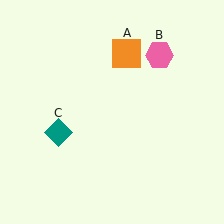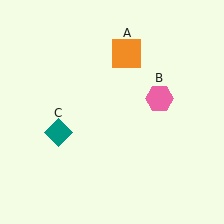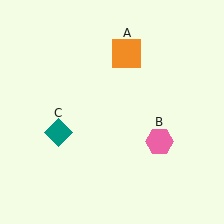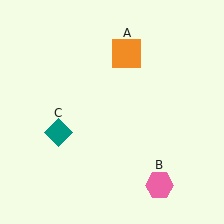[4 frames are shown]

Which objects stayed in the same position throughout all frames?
Orange square (object A) and teal diamond (object C) remained stationary.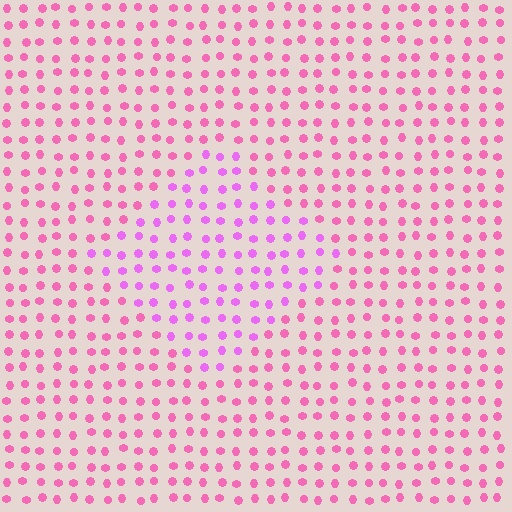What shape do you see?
I see a diamond.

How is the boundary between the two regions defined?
The boundary is defined purely by a slight shift in hue (about 30 degrees). Spacing, size, and orientation are identical on both sides.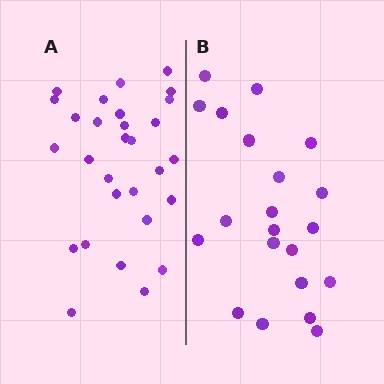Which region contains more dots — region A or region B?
Region A (the left region) has more dots.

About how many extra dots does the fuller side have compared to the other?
Region A has roughly 8 or so more dots than region B.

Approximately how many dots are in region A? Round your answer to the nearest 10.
About 30 dots. (The exact count is 29, which rounds to 30.)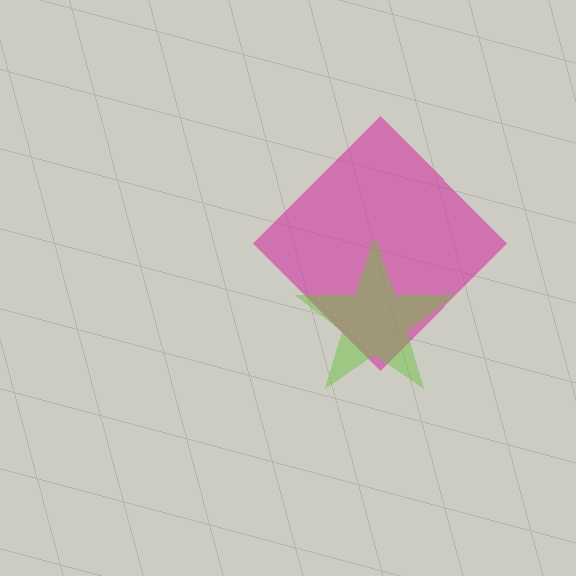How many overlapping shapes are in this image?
There are 2 overlapping shapes in the image.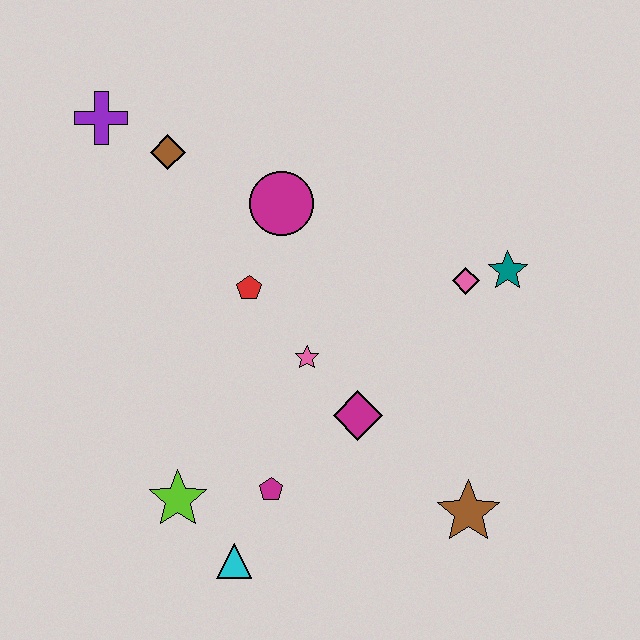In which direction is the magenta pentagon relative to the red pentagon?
The magenta pentagon is below the red pentagon.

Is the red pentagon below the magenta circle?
Yes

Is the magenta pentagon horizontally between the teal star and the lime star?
Yes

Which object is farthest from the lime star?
The teal star is farthest from the lime star.